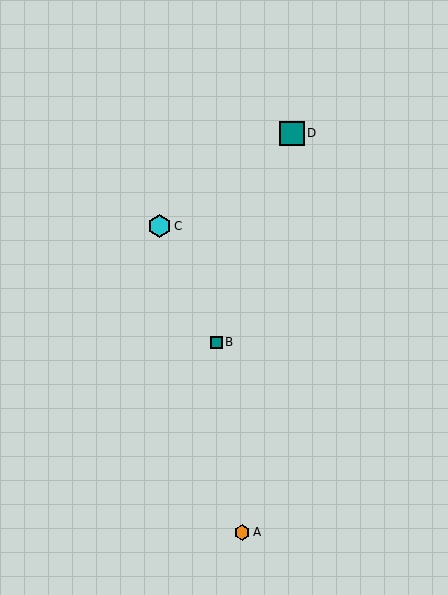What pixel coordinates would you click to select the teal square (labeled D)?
Click at (292, 133) to select the teal square D.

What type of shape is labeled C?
Shape C is a cyan hexagon.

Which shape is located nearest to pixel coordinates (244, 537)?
The orange hexagon (labeled A) at (242, 532) is nearest to that location.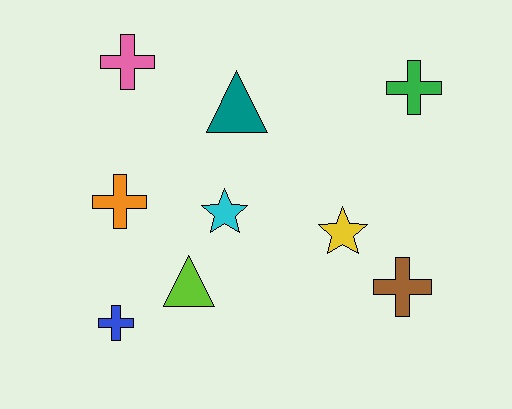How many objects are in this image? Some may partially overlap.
There are 9 objects.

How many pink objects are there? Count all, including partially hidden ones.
There is 1 pink object.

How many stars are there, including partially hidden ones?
There are 2 stars.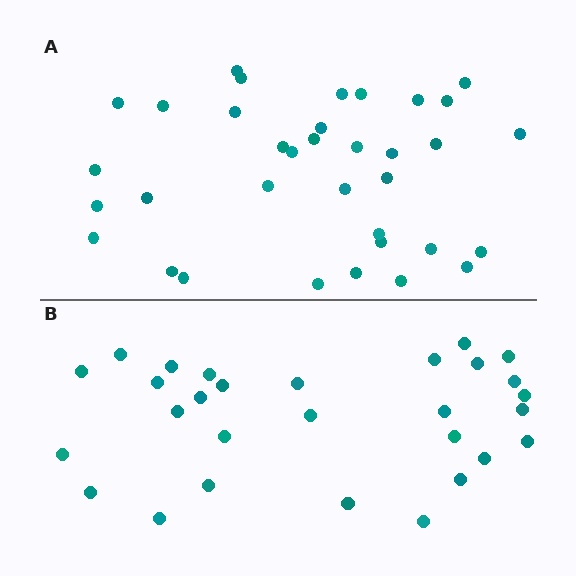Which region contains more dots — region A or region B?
Region A (the top region) has more dots.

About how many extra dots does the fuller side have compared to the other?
Region A has about 6 more dots than region B.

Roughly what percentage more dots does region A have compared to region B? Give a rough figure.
About 20% more.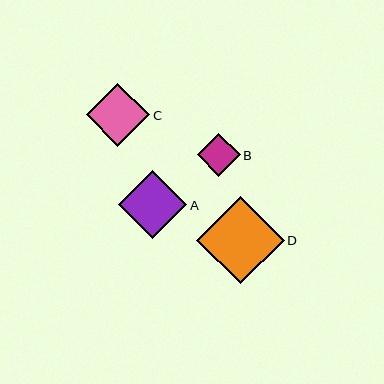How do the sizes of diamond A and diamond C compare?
Diamond A and diamond C are approximately the same size.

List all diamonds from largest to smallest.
From largest to smallest: D, A, C, B.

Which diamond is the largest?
Diamond D is the largest with a size of approximately 88 pixels.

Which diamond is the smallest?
Diamond B is the smallest with a size of approximately 43 pixels.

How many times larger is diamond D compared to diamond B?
Diamond D is approximately 2.0 times the size of diamond B.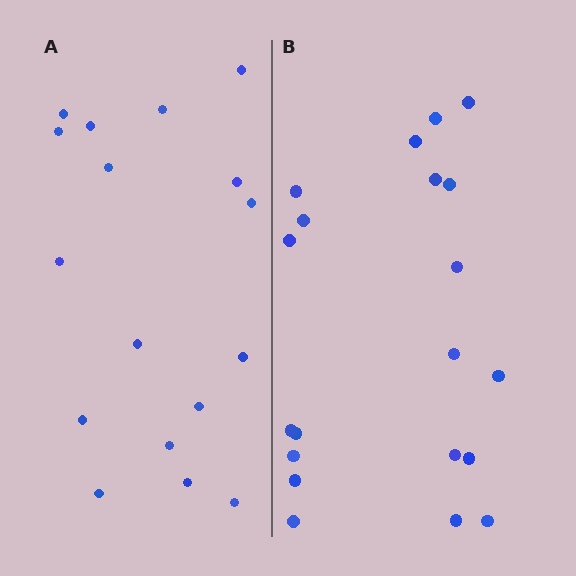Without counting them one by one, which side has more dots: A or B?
Region B (the right region) has more dots.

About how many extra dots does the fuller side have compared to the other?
Region B has just a few more — roughly 2 or 3 more dots than region A.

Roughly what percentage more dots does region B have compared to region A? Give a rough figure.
About 20% more.